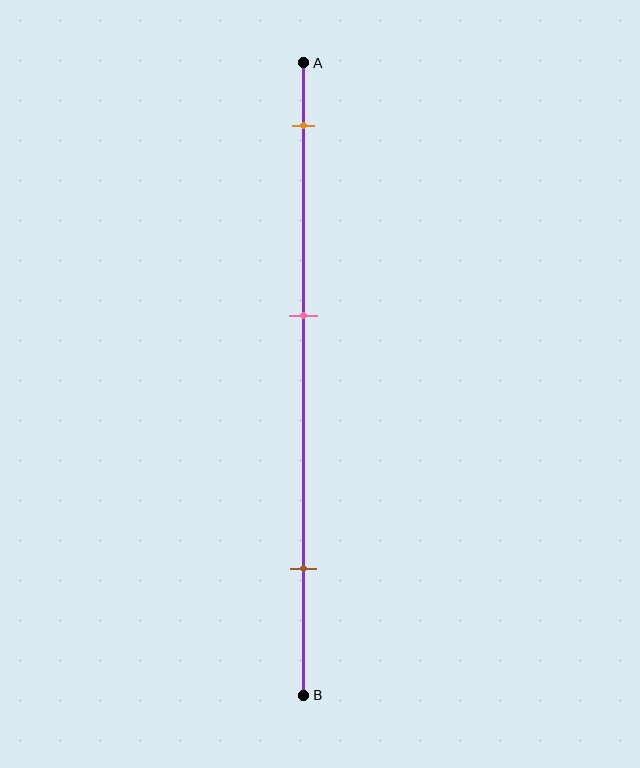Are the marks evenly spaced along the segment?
Yes, the marks are approximately evenly spaced.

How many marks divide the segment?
There are 3 marks dividing the segment.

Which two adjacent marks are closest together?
The orange and pink marks are the closest adjacent pair.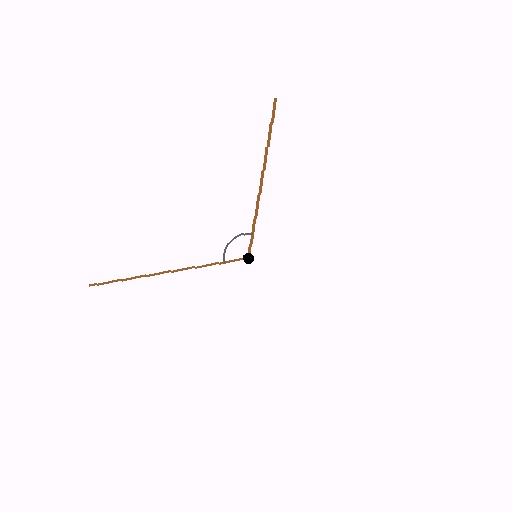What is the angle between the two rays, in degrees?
Approximately 109 degrees.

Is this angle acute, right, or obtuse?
It is obtuse.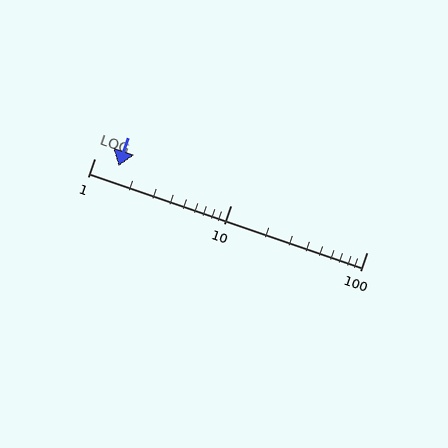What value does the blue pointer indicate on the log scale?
The pointer indicates approximately 1.5.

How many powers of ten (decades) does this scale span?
The scale spans 2 decades, from 1 to 100.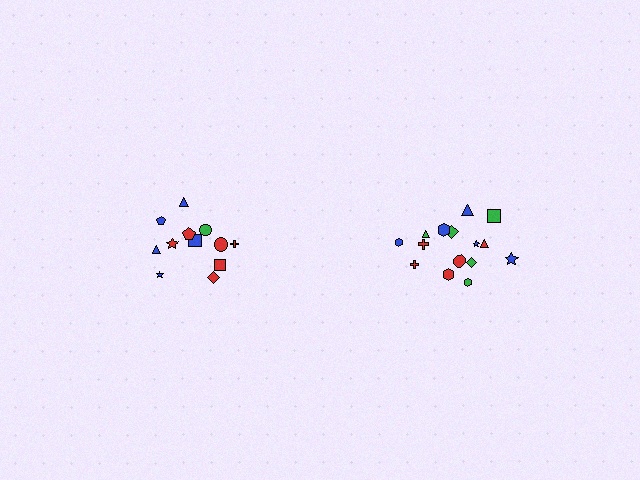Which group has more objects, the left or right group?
The right group.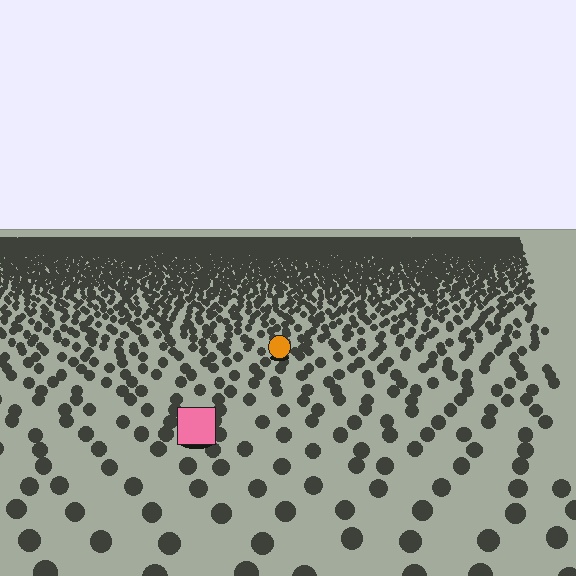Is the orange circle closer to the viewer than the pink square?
No. The pink square is closer — you can tell from the texture gradient: the ground texture is coarser near it.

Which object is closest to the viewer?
The pink square is closest. The texture marks near it are larger and more spread out.